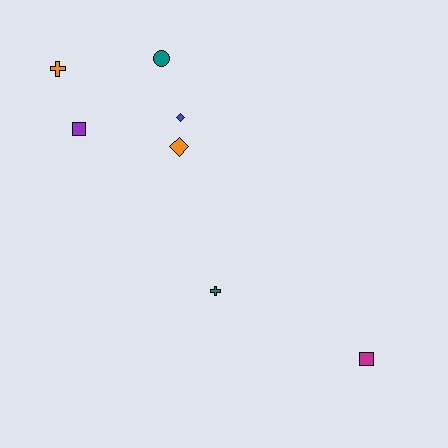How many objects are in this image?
There are 7 objects.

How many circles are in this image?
There is 1 circle.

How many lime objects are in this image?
There are no lime objects.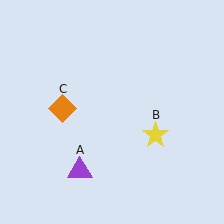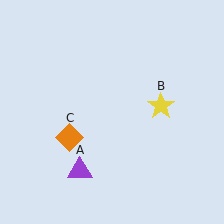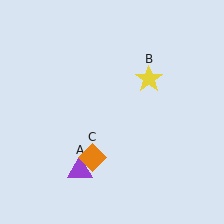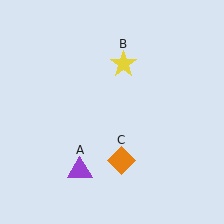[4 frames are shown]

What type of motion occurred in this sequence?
The yellow star (object B), orange diamond (object C) rotated counterclockwise around the center of the scene.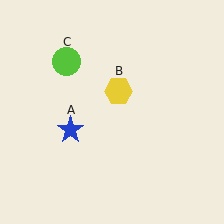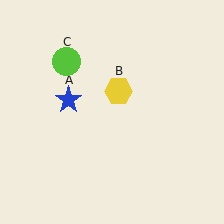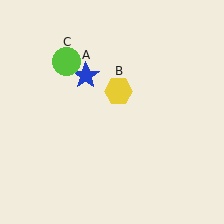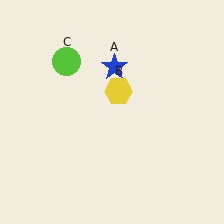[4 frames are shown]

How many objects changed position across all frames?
1 object changed position: blue star (object A).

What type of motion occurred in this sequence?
The blue star (object A) rotated clockwise around the center of the scene.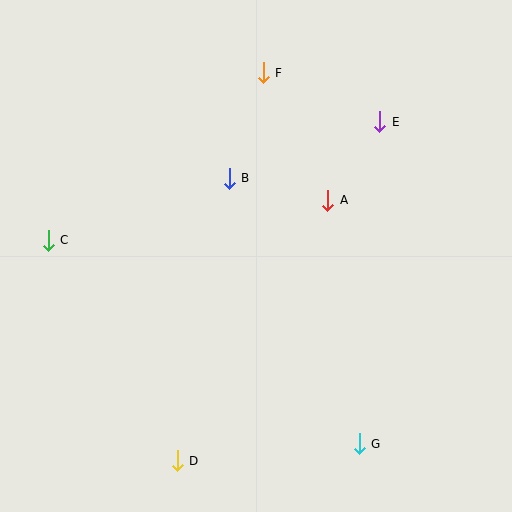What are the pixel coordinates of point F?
Point F is at (263, 73).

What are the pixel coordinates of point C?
Point C is at (48, 240).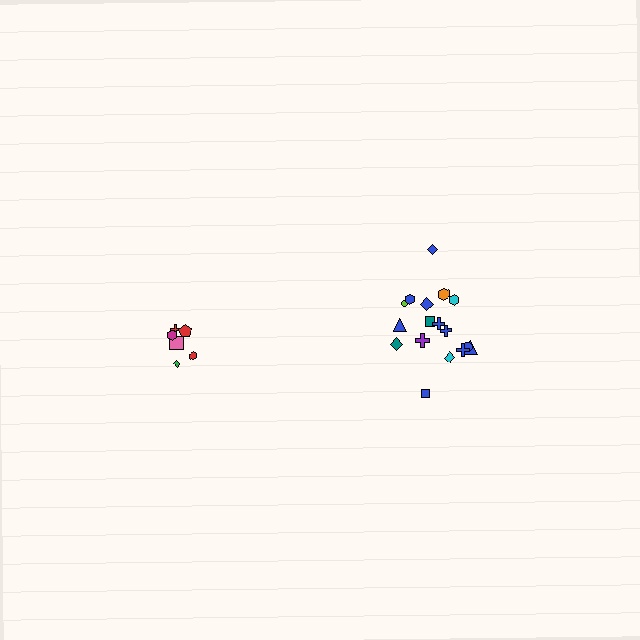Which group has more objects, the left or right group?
The right group.